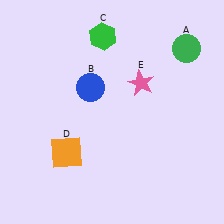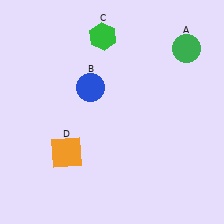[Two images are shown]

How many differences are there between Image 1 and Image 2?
There is 1 difference between the two images.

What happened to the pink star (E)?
The pink star (E) was removed in Image 2. It was in the top-right area of Image 1.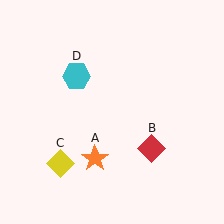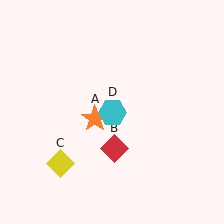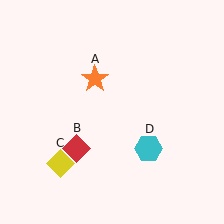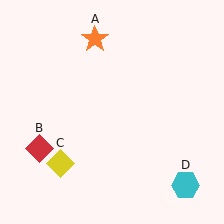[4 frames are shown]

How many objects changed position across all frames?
3 objects changed position: orange star (object A), red diamond (object B), cyan hexagon (object D).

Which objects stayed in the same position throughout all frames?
Yellow diamond (object C) remained stationary.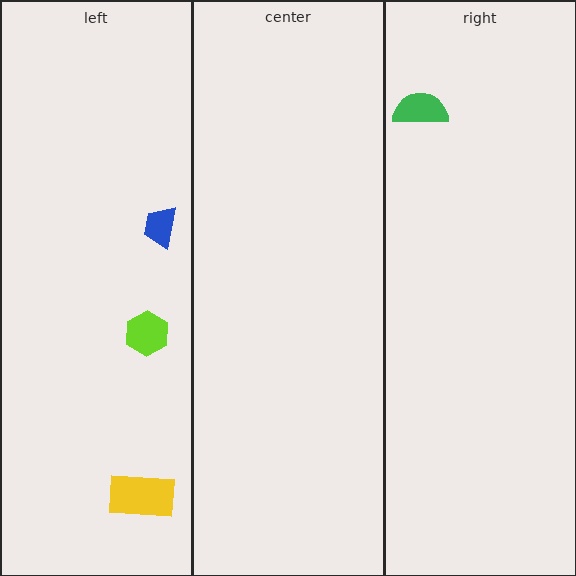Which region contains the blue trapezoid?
The left region.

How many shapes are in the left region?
3.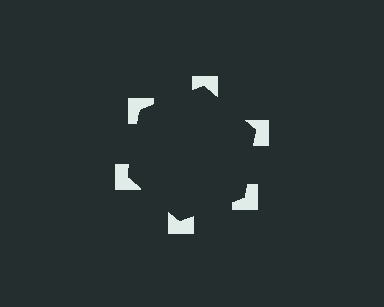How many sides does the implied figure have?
6 sides.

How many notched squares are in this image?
There are 6 — one at each vertex of the illusory hexagon.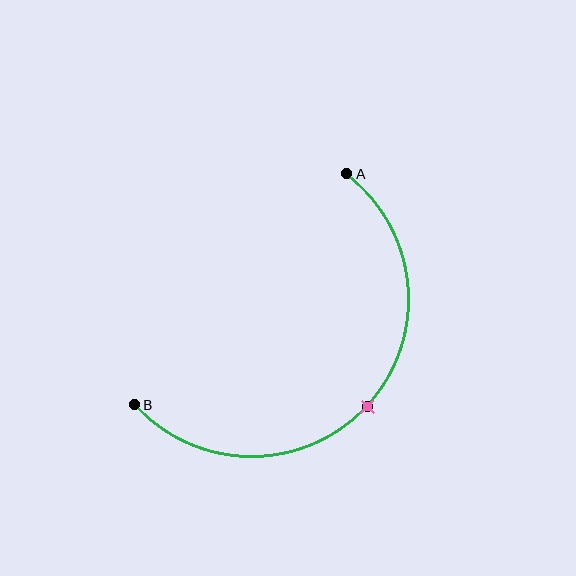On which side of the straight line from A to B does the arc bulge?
The arc bulges below and to the right of the straight line connecting A and B.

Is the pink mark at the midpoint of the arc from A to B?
Yes. The pink mark lies on the arc at equal arc-length from both A and B — it is the arc midpoint.